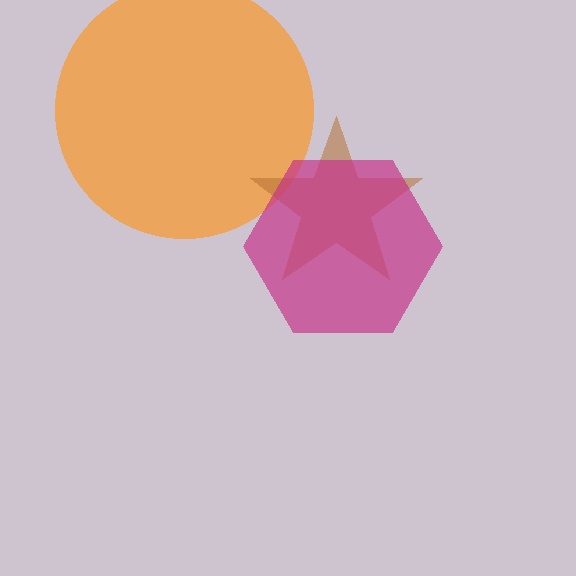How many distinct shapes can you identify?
There are 3 distinct shapes: an orange circle, a brown star, a magenta hexagon.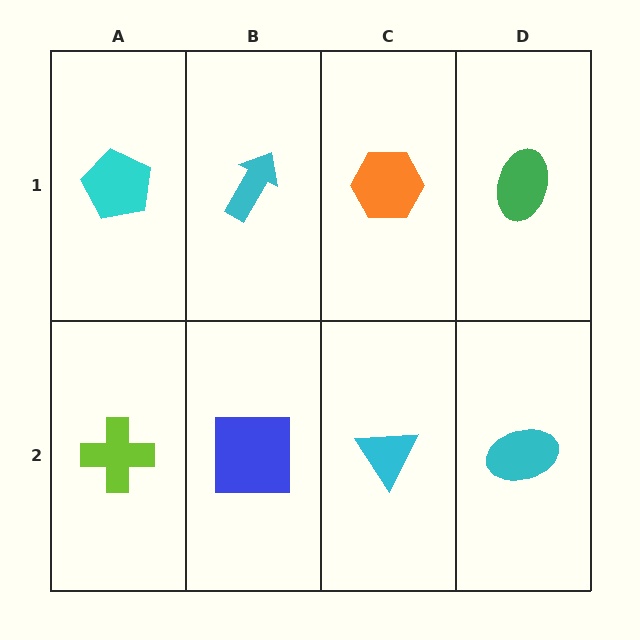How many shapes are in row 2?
4 shapes.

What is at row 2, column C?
A cyan triangle.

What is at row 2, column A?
A lime cross.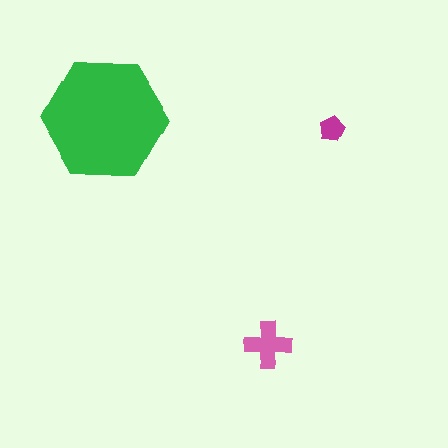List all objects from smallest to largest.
The magenta pentagon, the pink cross, the green hexagon.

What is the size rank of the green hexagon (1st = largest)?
1st.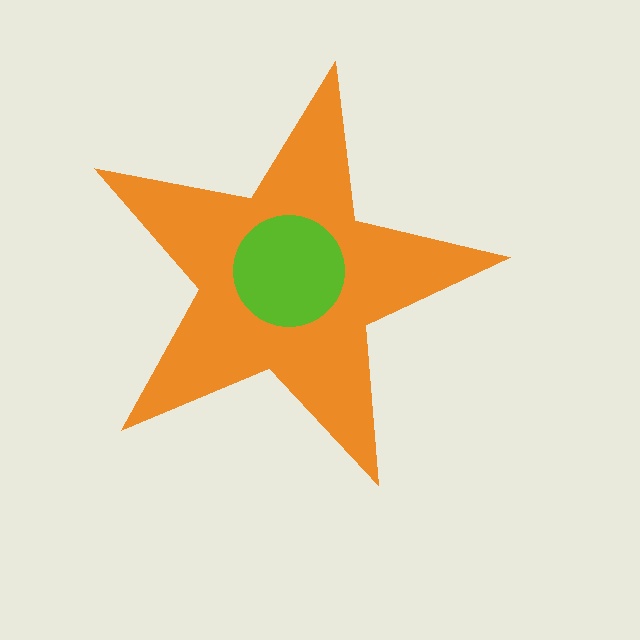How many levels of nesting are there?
2.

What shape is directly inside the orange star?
The lime circle.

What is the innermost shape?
The lime circle.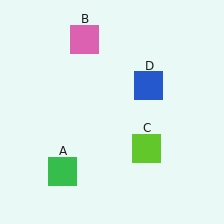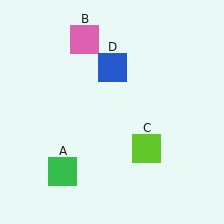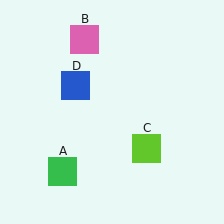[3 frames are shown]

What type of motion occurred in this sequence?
The blue square (object D) rotated counterclockwise around the center of the scene.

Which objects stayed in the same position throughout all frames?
Green square (object A) and pink square (object B) and lime square (object C) remained stationary.